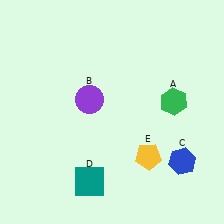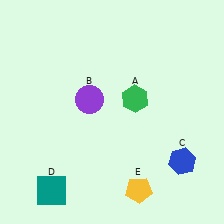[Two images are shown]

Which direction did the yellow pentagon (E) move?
The yellow pentagon (E) moved down.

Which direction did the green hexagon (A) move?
The green hexagon (A) moved left.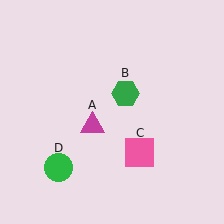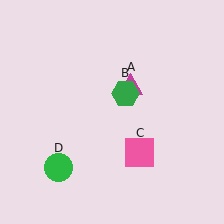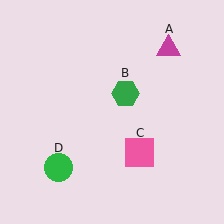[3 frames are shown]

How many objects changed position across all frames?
1 object changed position: magenta triangle (object A).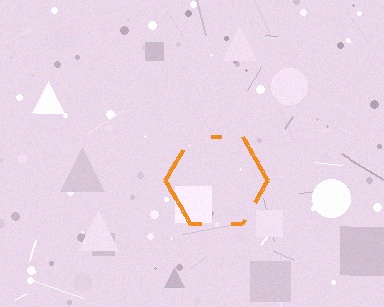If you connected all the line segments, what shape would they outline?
They would outline a hexagon.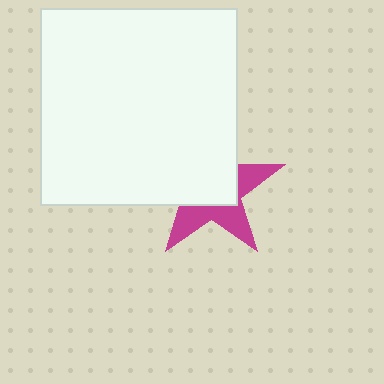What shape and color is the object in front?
The object in front is a white square.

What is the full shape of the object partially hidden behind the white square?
The partially hidden object is a magenta star.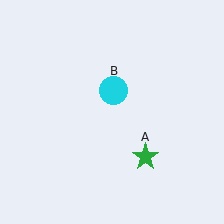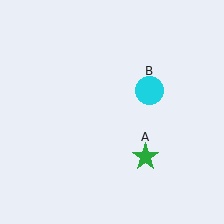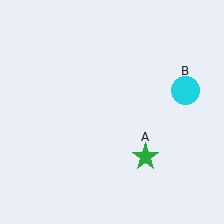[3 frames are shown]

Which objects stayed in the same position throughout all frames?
Green star (object A) remained stationary.